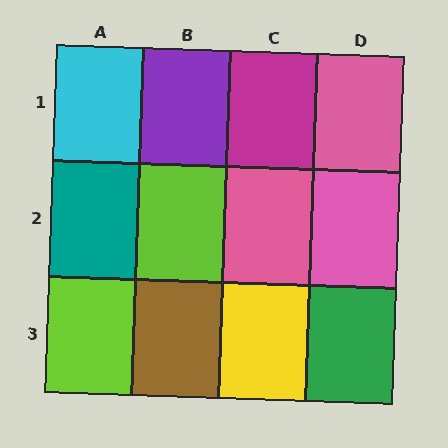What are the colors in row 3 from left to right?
Lime, brown, yellow, green.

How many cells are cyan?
1 cell is cyan.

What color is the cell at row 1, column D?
Pink.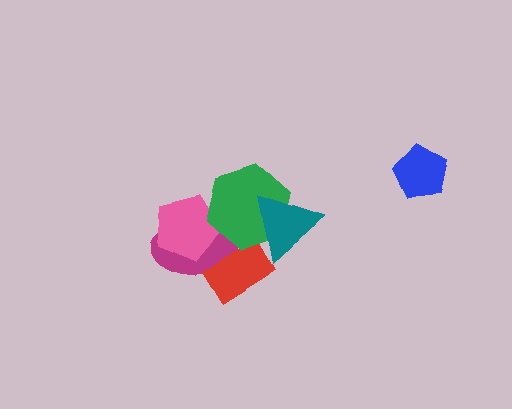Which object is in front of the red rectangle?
The green hexagon is in front of the red rectangle.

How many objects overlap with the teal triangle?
1 object overlaps with the teal triangle.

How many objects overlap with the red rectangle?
2 objects overlap with the red rectangle.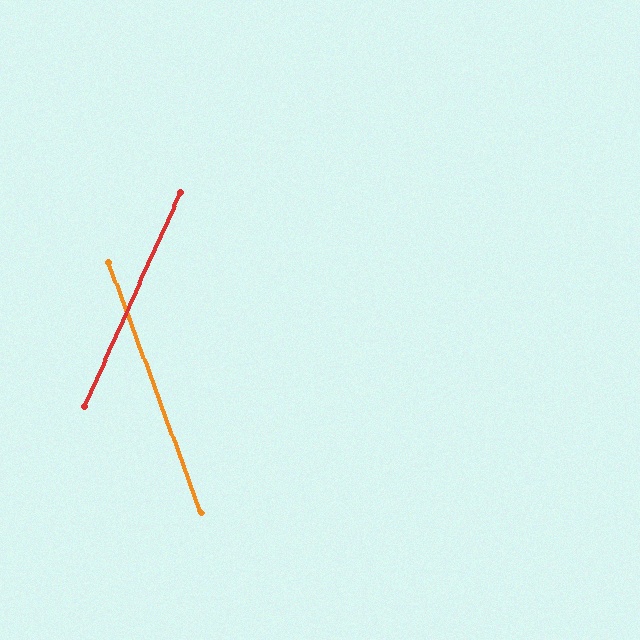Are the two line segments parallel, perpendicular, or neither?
Neither parallel nor perpendicular — they differ by about 45°.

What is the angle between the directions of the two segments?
Approximately 45 degrees.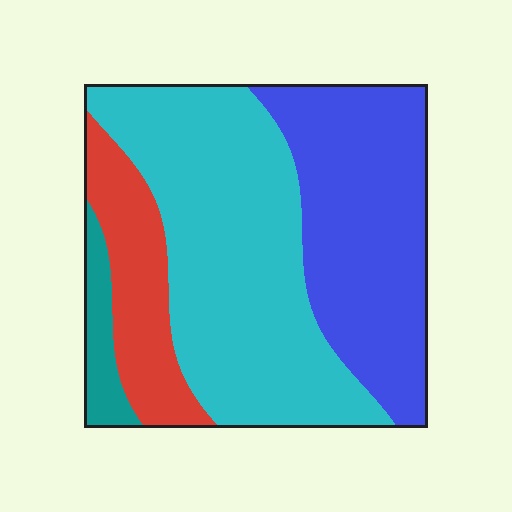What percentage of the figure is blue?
Blue takes up about one third (1/3) of the figure.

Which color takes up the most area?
Cyan, at roughly 45%.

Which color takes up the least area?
Teal, at roughly 5%.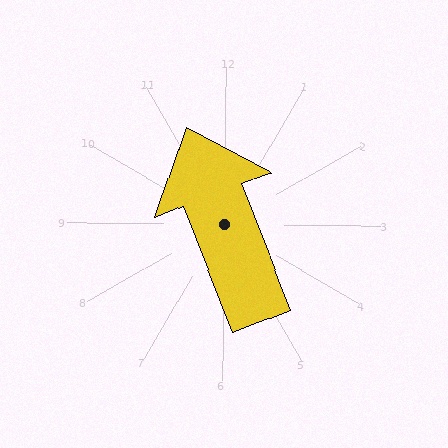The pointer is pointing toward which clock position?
Roughly 11 o'clock.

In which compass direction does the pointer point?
North.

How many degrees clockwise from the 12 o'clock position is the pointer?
Approximately 338 degrees.